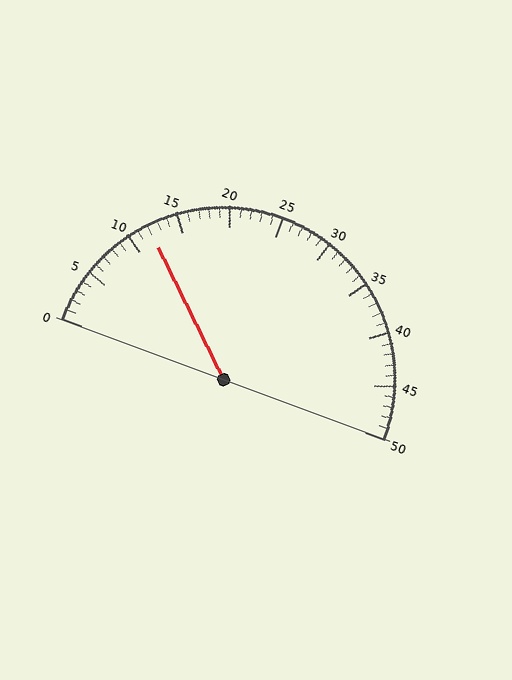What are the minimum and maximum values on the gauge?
The gauge ranges from 0 to 50.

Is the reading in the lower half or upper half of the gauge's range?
The reading is in the lower half of the range (0 to 50).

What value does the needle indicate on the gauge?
The needle indicates approximately 12.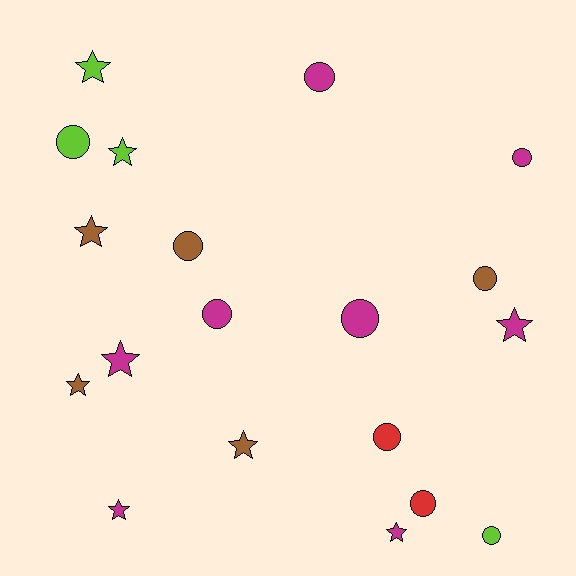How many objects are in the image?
There are 19 objects.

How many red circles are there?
There are 2 red circles.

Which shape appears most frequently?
Circle, with 10 objects.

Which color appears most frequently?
Magenta, with 8 objects.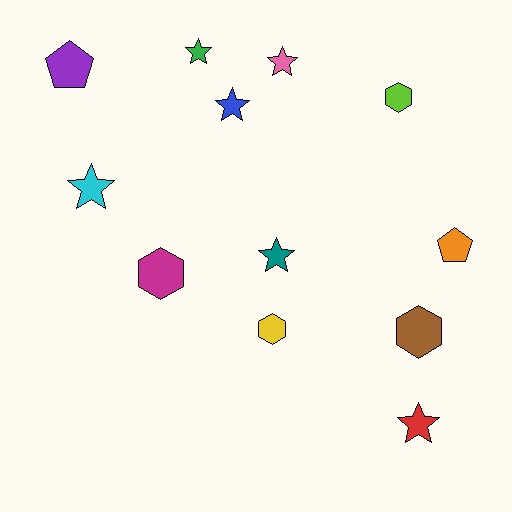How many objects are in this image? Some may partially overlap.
There are 12 objects.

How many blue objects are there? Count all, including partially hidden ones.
There is 1 blue object.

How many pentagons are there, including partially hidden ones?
There are 2 pentagons.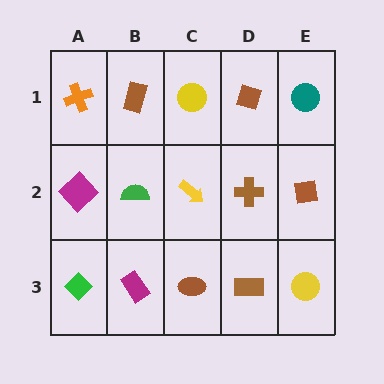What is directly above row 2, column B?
A brown rectangle.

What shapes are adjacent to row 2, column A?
An orange cross (row 1, column A), a green diamond (row 3, column A), a green semicircle (row 2, column B).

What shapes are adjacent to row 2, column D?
A brown diamond (row 1, column D), a brown rectangle (row 3, column D), a yellow arrow (row 2, column C), a brown square (row 2, column E).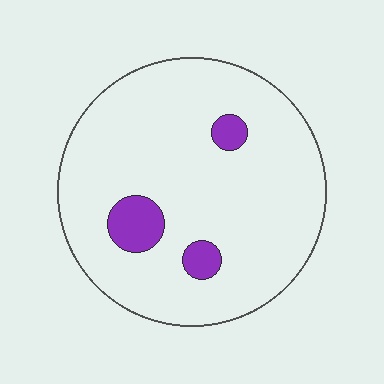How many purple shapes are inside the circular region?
3.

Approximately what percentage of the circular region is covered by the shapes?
Approximately 10%.